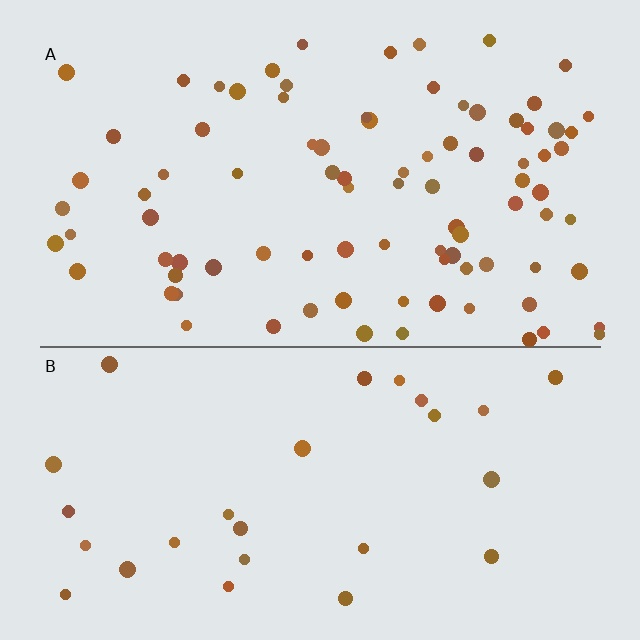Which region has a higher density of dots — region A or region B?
A (the top).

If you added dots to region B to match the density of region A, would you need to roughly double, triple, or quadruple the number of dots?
Approximately triple.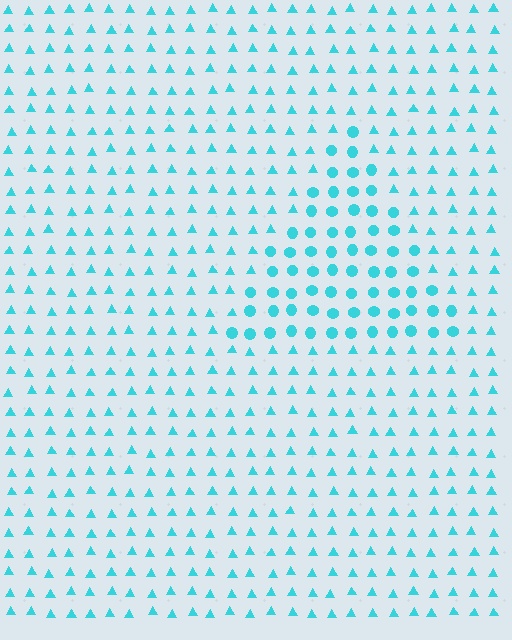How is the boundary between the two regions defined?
The boundary is defined by a change in element shape: circles inside vs. triangles outside. All elements share the same color and spacing.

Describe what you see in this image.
The image is filled with small cyan elements arranged in a uniform grid. A triangle-shaped region contains circles, while the surrounding area contains triangles. The boundary is defined purely by the change in element shape.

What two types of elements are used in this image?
The image uses circles inside the triangle region and triangles outside it.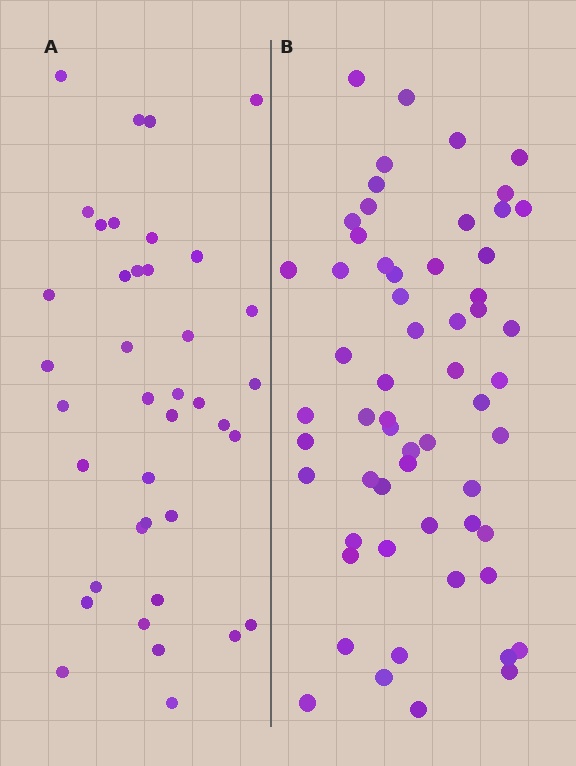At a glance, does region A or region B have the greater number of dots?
Region B (the right region) has more dots.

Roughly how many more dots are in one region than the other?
Region B has approximately 20 more dots than region A.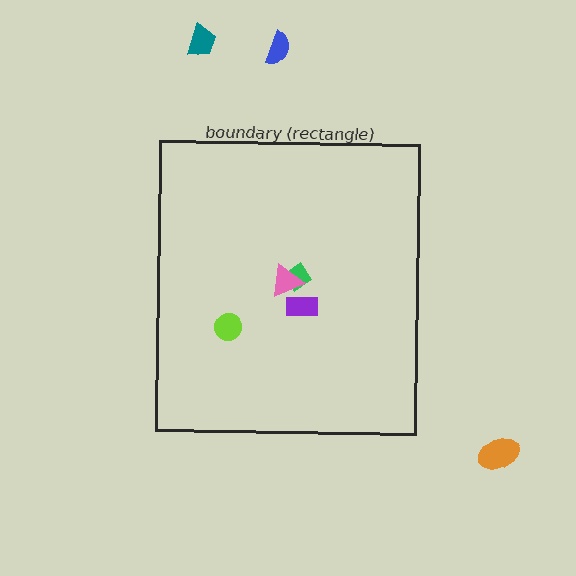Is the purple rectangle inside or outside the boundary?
Inside.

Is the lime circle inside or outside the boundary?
Inside.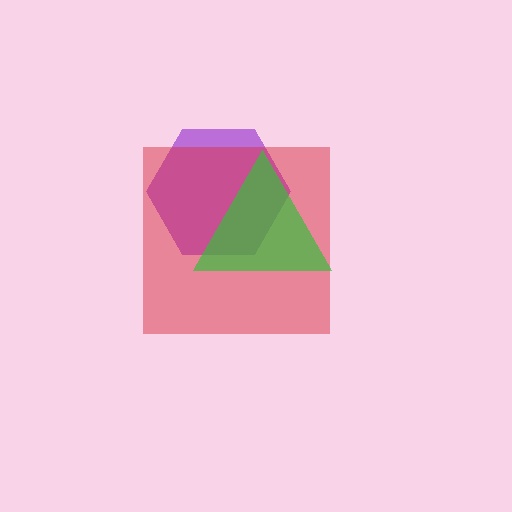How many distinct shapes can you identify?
There are 3 distinct shapes: a purple hexagon, a red square, a green triangle.